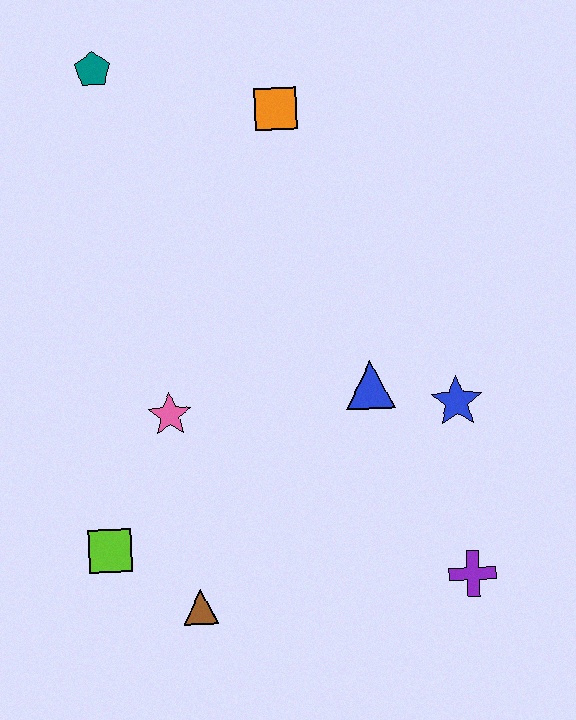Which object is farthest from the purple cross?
The teal pentagon is farthest from the purple cross.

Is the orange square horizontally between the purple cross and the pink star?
Yes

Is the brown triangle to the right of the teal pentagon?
Yes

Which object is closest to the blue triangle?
The blue star is closest to the blue triangle.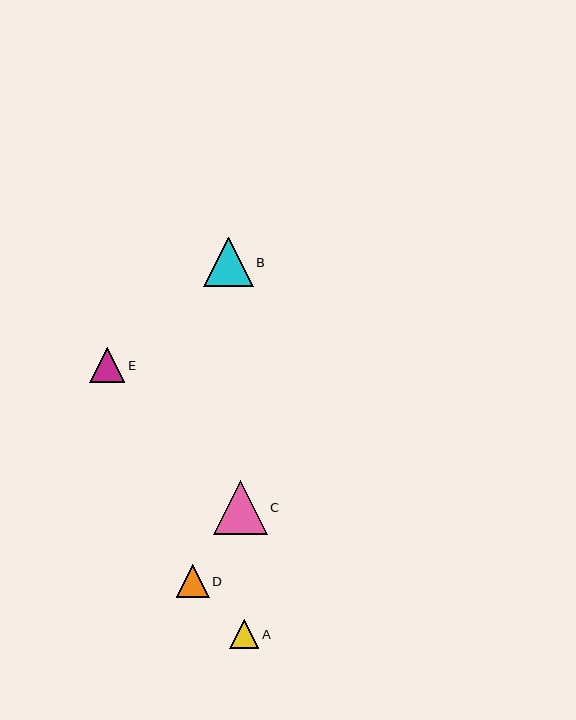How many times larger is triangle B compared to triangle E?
Triangle B is approximately 1.4 times the size of triangle E.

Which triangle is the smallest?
Triangle A is the smallest with a size of approximately 29 pixels.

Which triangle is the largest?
Triangle C is the largest with a size of approximately 54 pixels.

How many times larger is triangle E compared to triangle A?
Triangle E is approximately 1.2 times the size of triangle A.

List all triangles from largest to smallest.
From largest to smallest: C, B, E, D, A.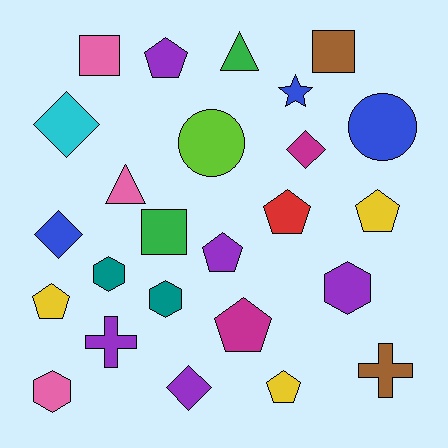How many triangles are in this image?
There are 2 triangles.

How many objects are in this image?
There are 25 objects.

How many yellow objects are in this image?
There are 3 yellow objects.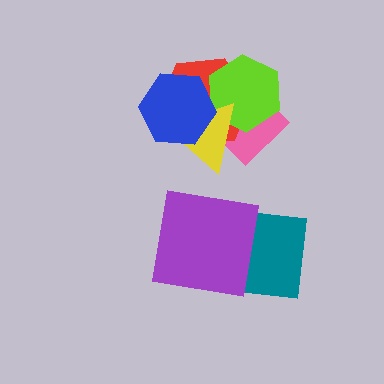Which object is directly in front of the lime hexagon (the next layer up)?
The yellow triangle is directly in front of the lime hexagon.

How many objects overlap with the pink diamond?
4 objects overlap with the pink diamond.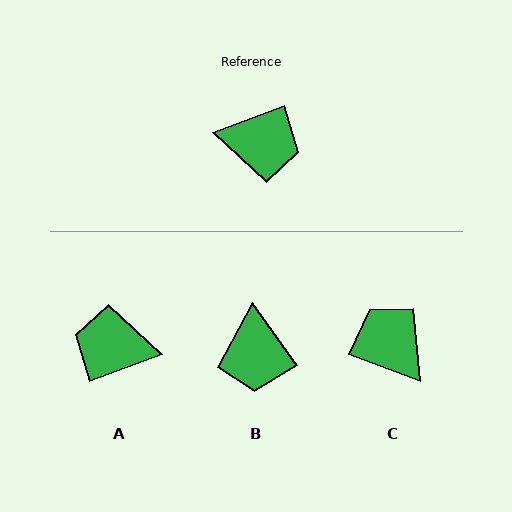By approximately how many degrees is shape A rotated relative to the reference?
Approximately 180 degrees counter-clockwise.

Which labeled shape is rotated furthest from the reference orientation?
A, about 180 degrees away.